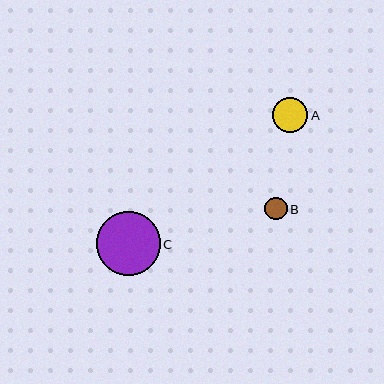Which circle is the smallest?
Circle B is the smallest with a size of approximately 22 pixels.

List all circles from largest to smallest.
From largest to smallest: C, A, B.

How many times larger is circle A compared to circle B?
Circle A is approximately 1.6 times the size of circle B.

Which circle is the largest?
Circle C is the largest with a size of approximately 64 pixels.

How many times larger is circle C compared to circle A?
Circle C is approximately 1.8 times the size of circle A.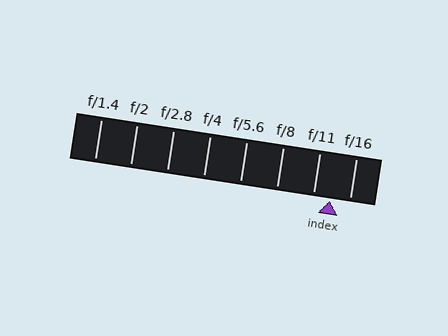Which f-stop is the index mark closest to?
The index mark is closest to f/11.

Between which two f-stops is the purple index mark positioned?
The index mark is between f/11 and f/16.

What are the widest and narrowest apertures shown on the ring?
The widest aperture shown is f/1.4 and the narrowest is f/16.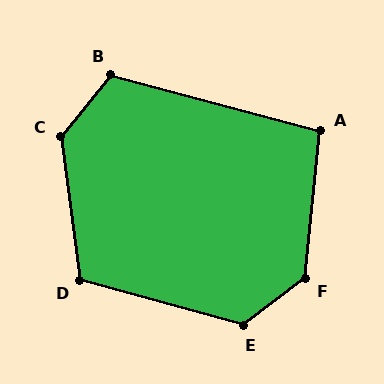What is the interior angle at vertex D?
Approximately 113 degrees (obtuse).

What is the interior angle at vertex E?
Approximately 128 degrees (obtuse).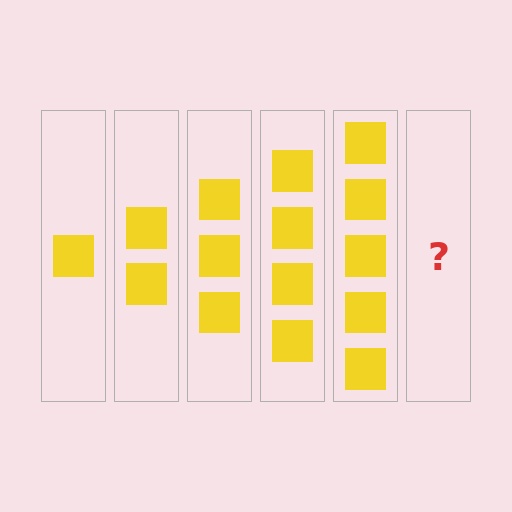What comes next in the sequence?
The next element should be 6 squares.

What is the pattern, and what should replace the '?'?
The pattern is that each step adds one more square. The '?' should be 6 squares.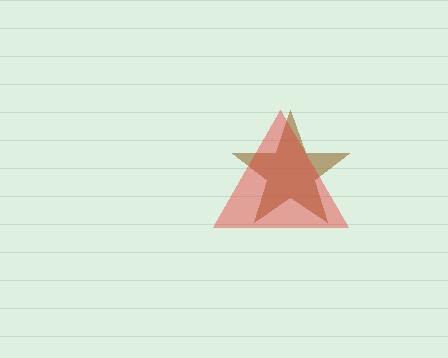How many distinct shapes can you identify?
There are 2 distinct shapes: a brown star, a red triangle.